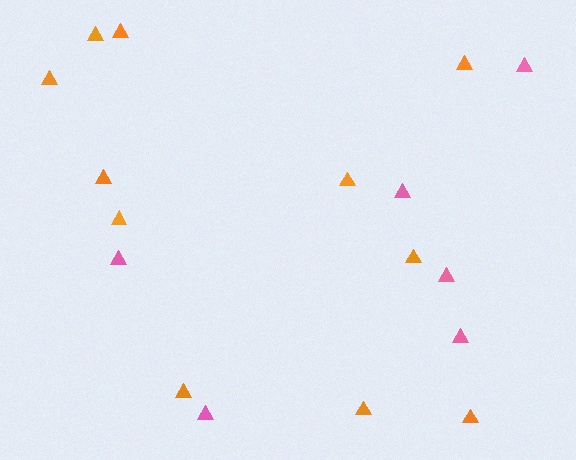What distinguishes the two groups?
There are 2 groups: one group of pink triangles (6) and one group of orange triangles (11).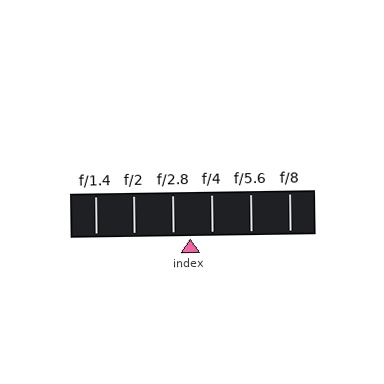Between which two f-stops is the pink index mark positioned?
The index mark is between f/2.8 and f/4.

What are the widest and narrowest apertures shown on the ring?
The widest aperture shown is f/1.4 and the narrowest is f/8.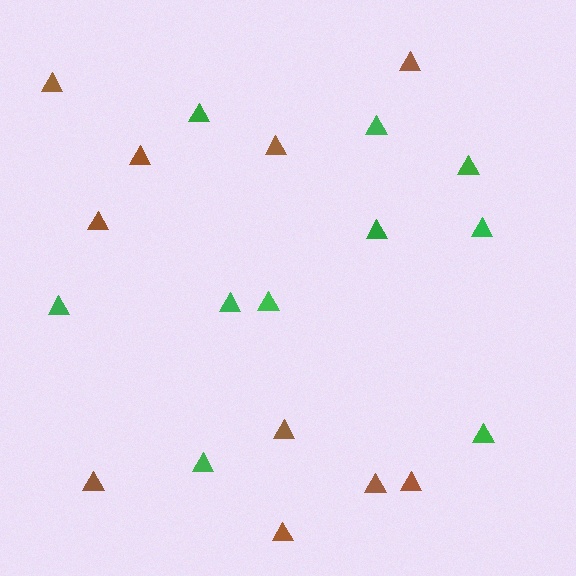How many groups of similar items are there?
There are 2 groups: one group of green triangles (10) and one group of brown triangles (10).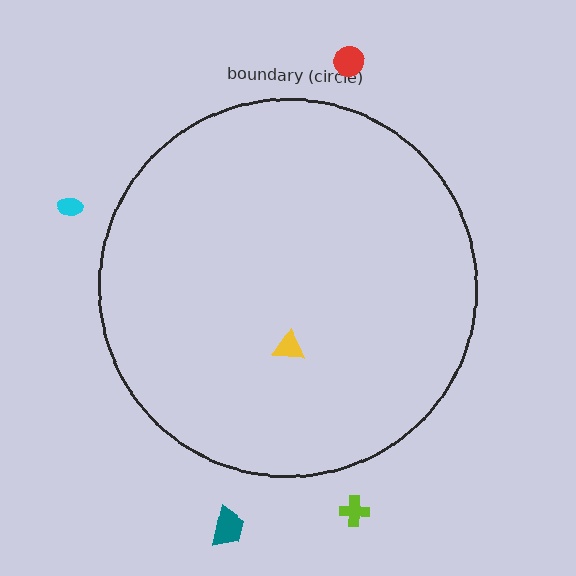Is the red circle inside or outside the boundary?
Outside.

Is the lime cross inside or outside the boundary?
Outside.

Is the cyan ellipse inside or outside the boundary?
Outside.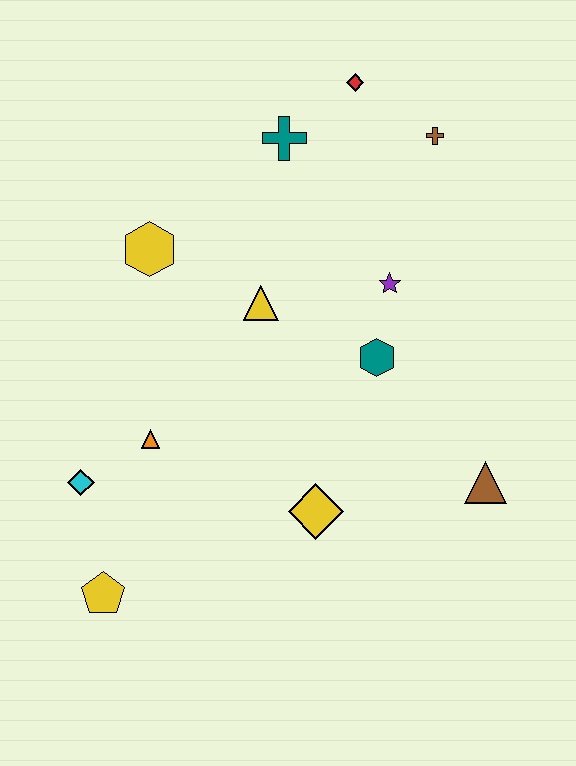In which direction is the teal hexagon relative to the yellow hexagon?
The teal hexagon is to the right of the yellow hexagon.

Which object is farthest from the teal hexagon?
The yellow pentagon is farthest from the teal hexagon.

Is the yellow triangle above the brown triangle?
Yes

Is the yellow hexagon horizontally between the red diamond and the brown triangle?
No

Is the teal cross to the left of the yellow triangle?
No